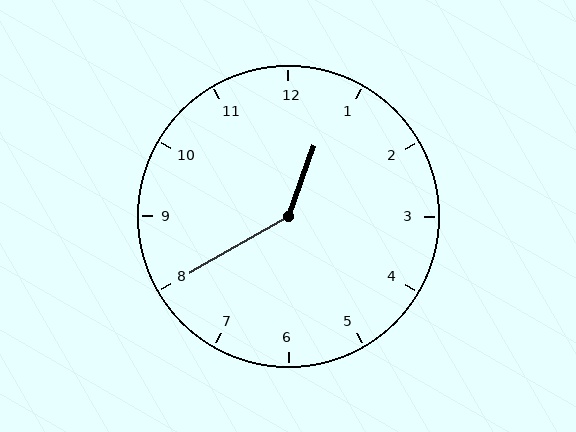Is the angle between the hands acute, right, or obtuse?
It is obtuse.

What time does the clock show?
12:40.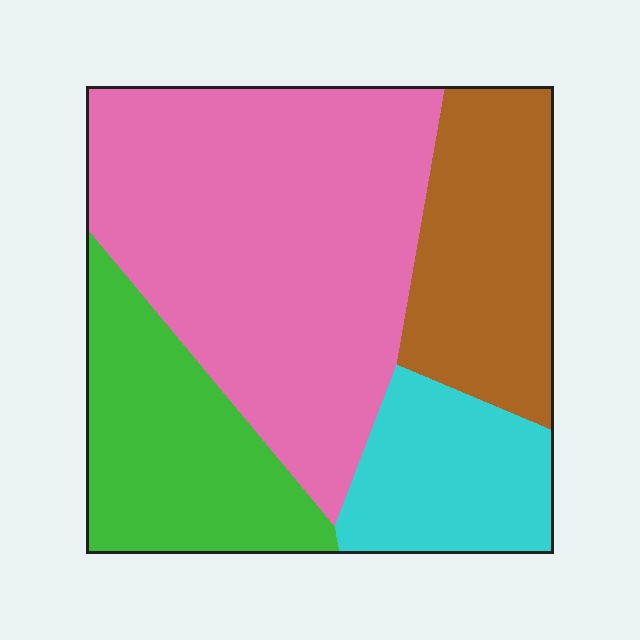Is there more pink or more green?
Pink.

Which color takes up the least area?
Cyan, at roughly 15%.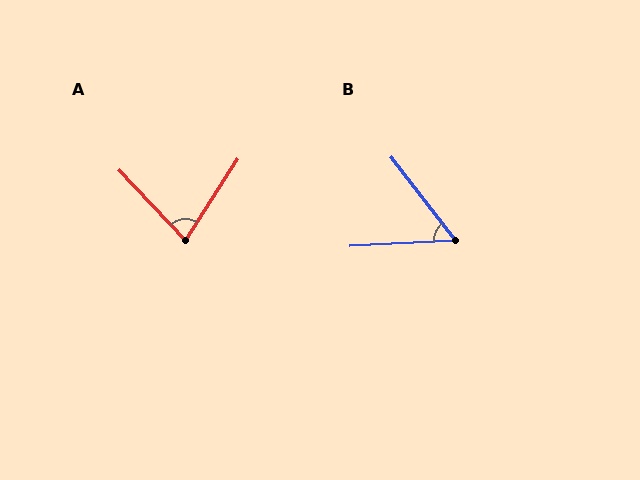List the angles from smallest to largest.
B (56°), A (76°).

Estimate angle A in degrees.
Approximately 76 degrees.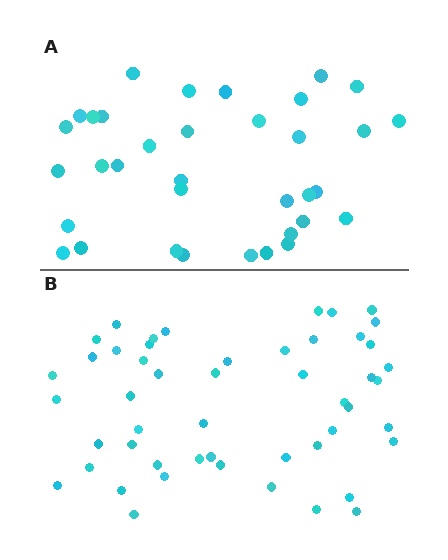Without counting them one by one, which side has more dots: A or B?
Region B (the bottom region) has more dots.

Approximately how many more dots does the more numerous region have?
Region B has approximately 15 more dots than region A.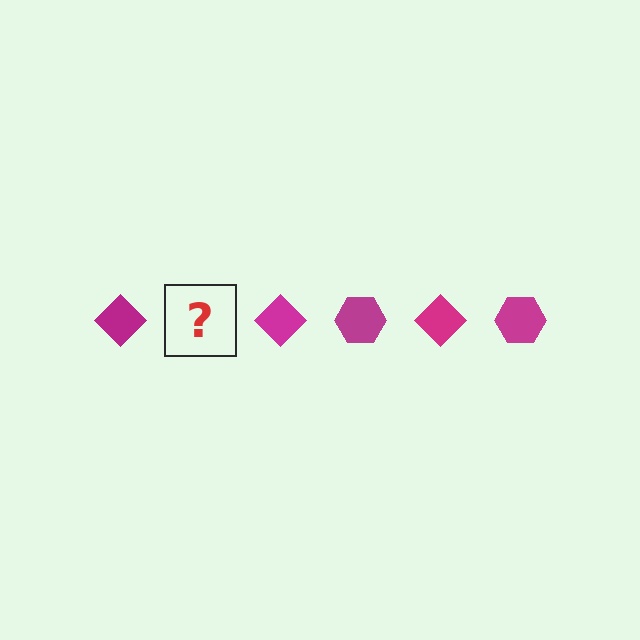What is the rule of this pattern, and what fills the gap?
The rule is that the pattern cycles through diamond, hexagon shapes in magenta. The gap should be filled with a magenta hexagon.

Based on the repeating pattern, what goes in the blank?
The blank should be a magenta hexagon.